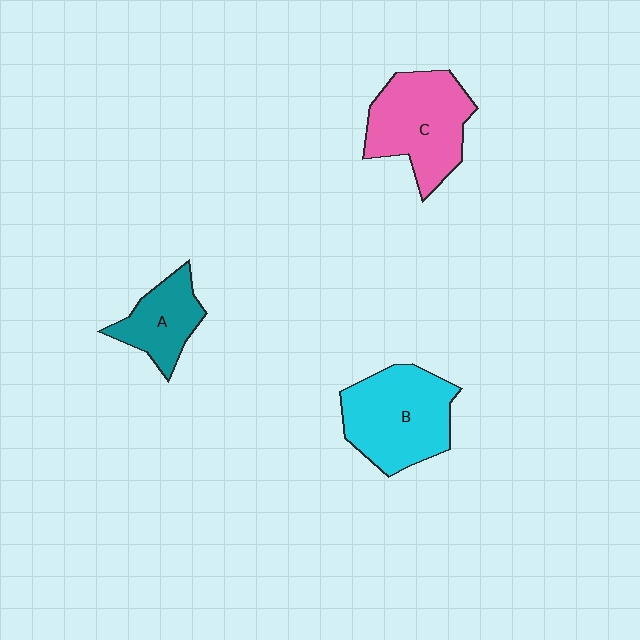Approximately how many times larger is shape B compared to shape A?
Approximately 1.8 times.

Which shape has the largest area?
Shape B (cyan).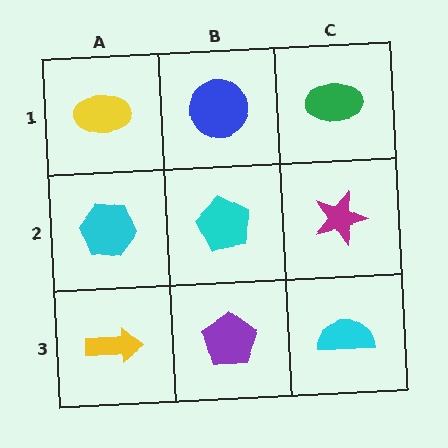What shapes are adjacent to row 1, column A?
A cyan hexagon (row 2, column A), a blue circle (row 1, column B).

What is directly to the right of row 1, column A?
A blue circle.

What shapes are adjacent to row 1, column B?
A cyan pentagon (row 2, column B), a yellow ellipse (row 1, column A), a green ellipse (row 1, column C).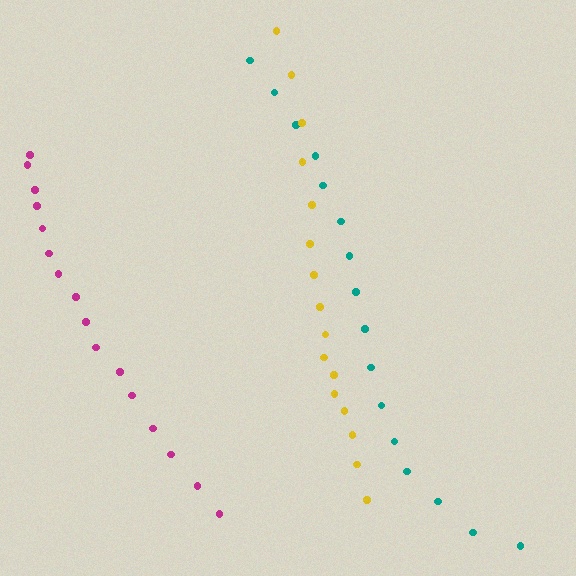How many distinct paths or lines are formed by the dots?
There are 3 distinct paths.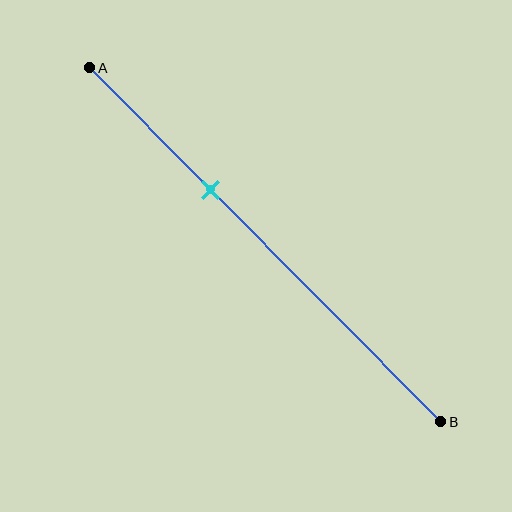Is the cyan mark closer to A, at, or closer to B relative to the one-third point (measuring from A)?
The cyan mark is approximately at the one-third point of segment AB.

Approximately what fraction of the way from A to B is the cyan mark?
The cyan mark is approximately 35% of the way from A to B.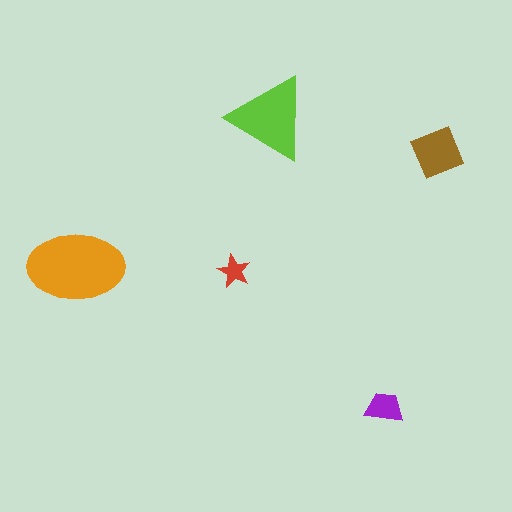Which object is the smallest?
The red star.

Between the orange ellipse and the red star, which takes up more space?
The orange ellipse.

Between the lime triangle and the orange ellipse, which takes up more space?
The orange ellipse.